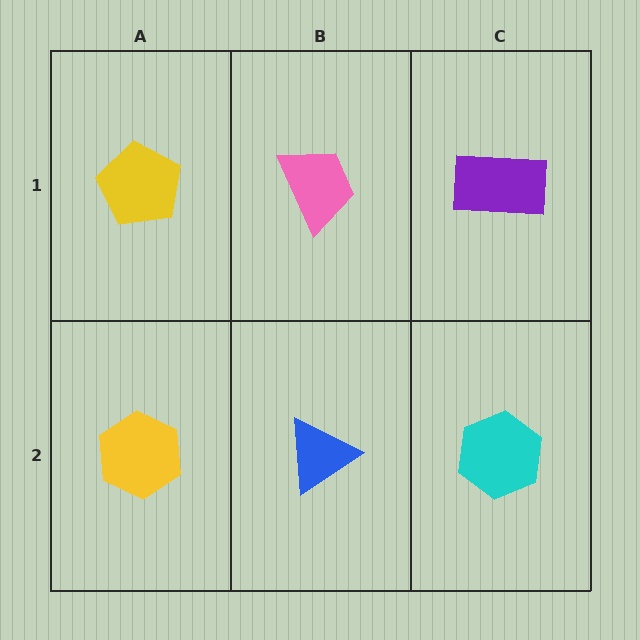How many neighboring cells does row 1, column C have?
2.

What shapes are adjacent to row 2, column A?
A yellow pentagon (row 1, column A), a blue triangle (row 2, column B).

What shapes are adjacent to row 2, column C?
A purple rectangle (row 1, column C), a blue triangle (row 2, column B).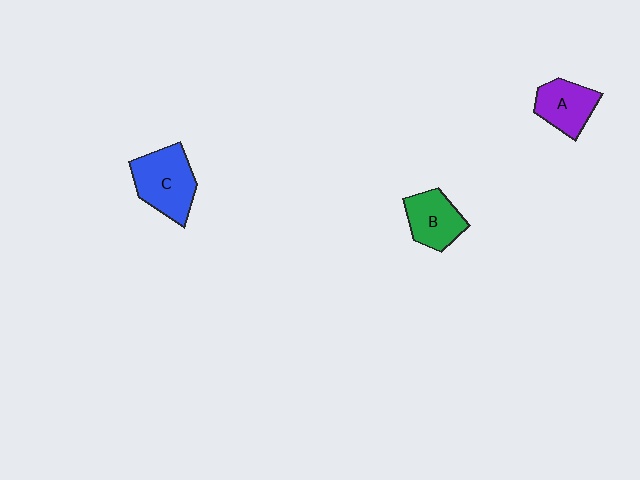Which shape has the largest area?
Shape C (blue).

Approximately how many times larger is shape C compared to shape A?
Approximately 1.4 times.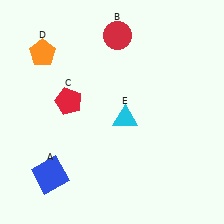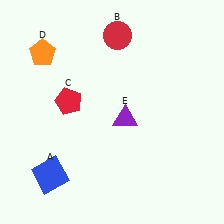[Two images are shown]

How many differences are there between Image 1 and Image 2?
There is 1 difference between the two images.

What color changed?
The triangle (E) changed from cyan in Image 1 to purple in Image 2.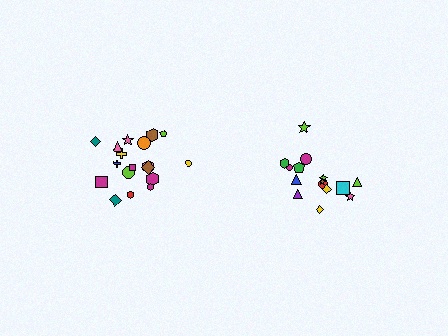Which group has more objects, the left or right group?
The left group.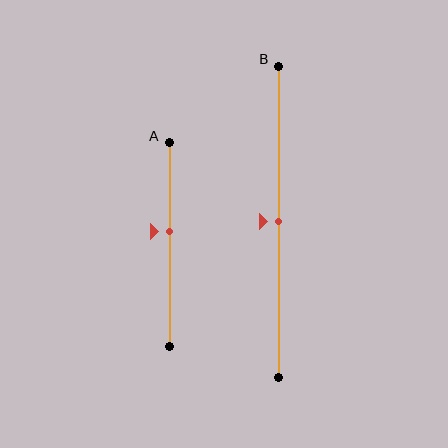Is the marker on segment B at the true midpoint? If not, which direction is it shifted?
Yes, the marker on segment B is at the true midpoint.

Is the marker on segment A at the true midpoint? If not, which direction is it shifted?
No, the marker on segment A is shifted upward by about 7% of the segment length.